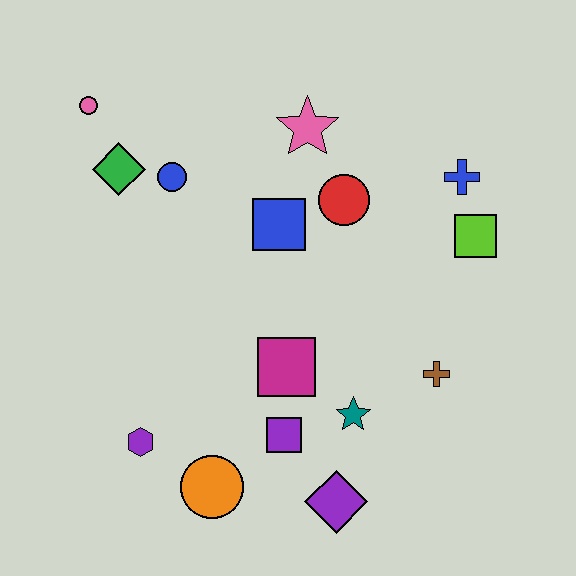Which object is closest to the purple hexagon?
The orange circle is closest to the purple hexagon.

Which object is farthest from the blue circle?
The purple diamond is farthest from the blue circle.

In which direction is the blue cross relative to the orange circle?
The blue cross is above the orange circle.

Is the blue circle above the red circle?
Yes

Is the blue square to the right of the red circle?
No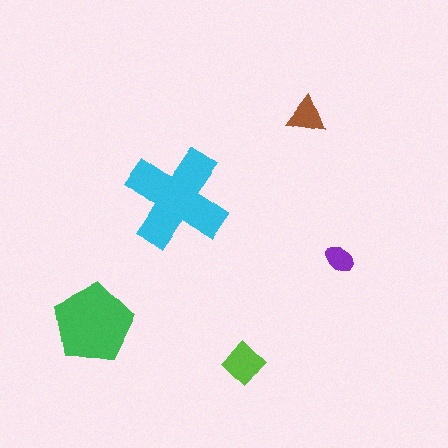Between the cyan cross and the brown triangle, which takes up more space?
The cyan cross.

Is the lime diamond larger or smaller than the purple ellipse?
Larger.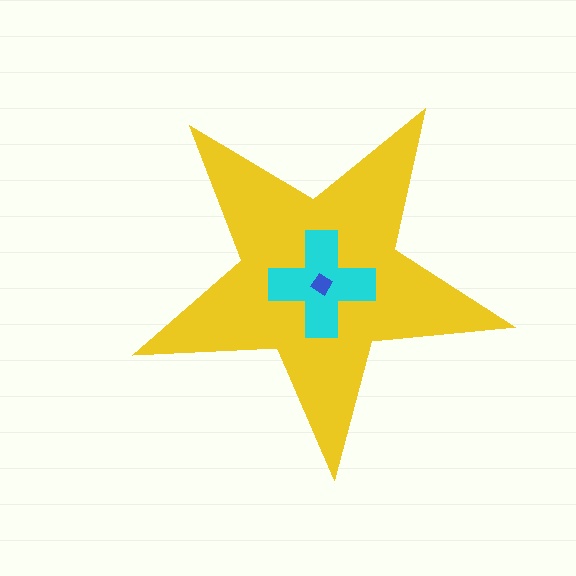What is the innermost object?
The blue diamond.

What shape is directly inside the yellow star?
The cyan cross.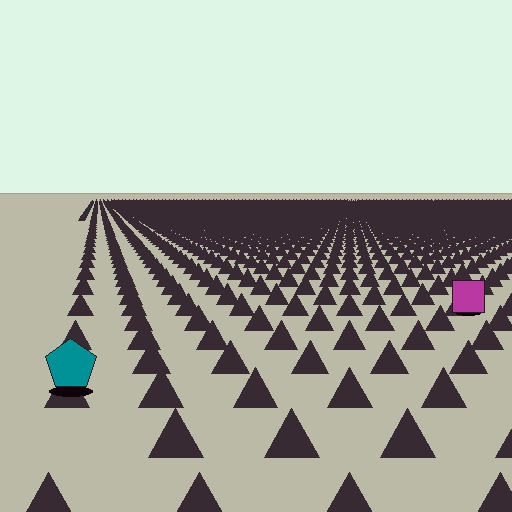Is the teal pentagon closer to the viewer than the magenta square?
Yes. The teal pentagon is closer — you can tell from the texture gradient: the ground texture is coarser near it.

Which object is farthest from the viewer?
The magenta square is farthest from the viewer. It appears smaller and the ground texture around it is denser.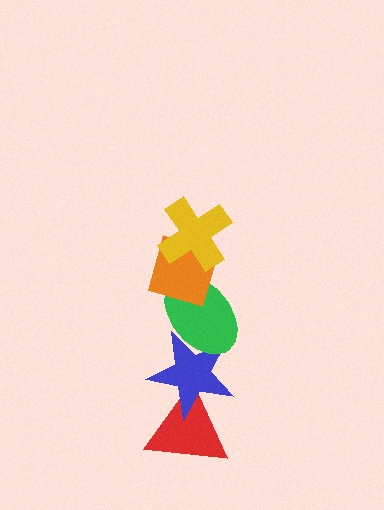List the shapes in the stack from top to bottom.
From top to bottom: the yellow cross, the orange diamond, the green ellipse, the blue star, the red triangle.